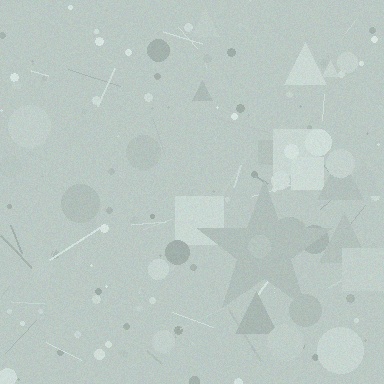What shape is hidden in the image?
A star is hidden in the image.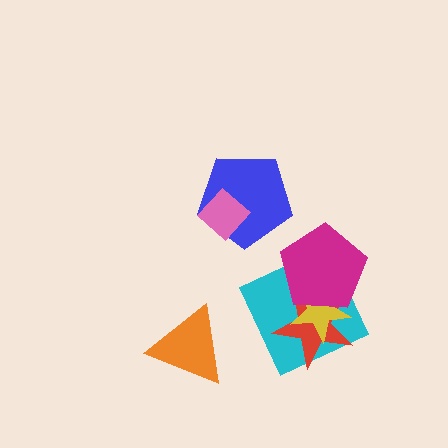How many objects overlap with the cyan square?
3 objects overlap with the cyan square.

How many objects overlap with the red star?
3 objects overlap with the red star.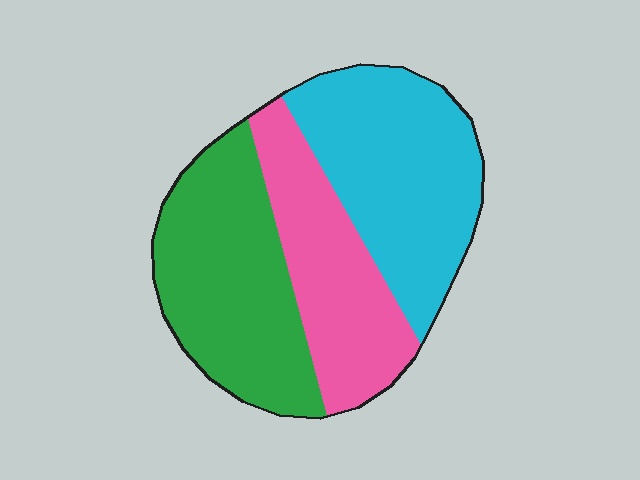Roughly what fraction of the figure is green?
Green takes up between a third and a half of the figure.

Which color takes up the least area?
Pink, at roughly 25%.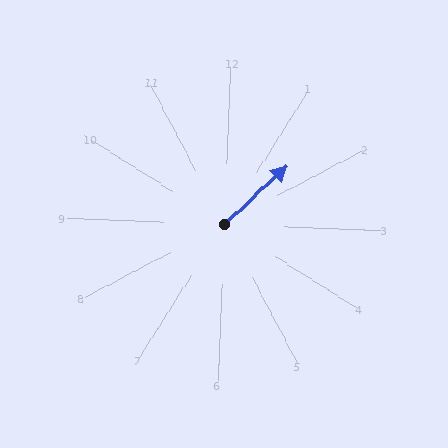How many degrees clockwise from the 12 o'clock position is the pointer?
Approximately 45 degrees.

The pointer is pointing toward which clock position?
Roughly 1 o'clock.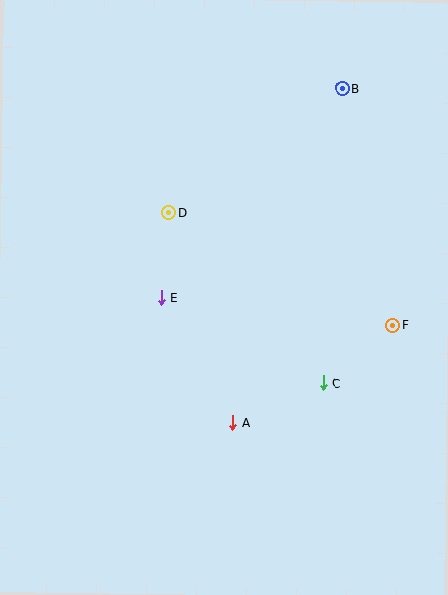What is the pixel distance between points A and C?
The distance between A and C is 98 pixels.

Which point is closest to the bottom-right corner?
Point C is closest to the bottom-right corner.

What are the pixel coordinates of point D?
Point D is at (169, 213).